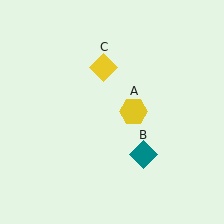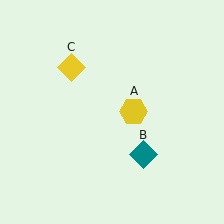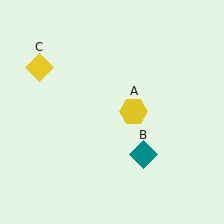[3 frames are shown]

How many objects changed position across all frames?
1 object changed position: yellow diamond (object C).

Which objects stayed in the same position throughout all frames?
Yellow hexagon (object A) and teal diamond (object B) remained stationary.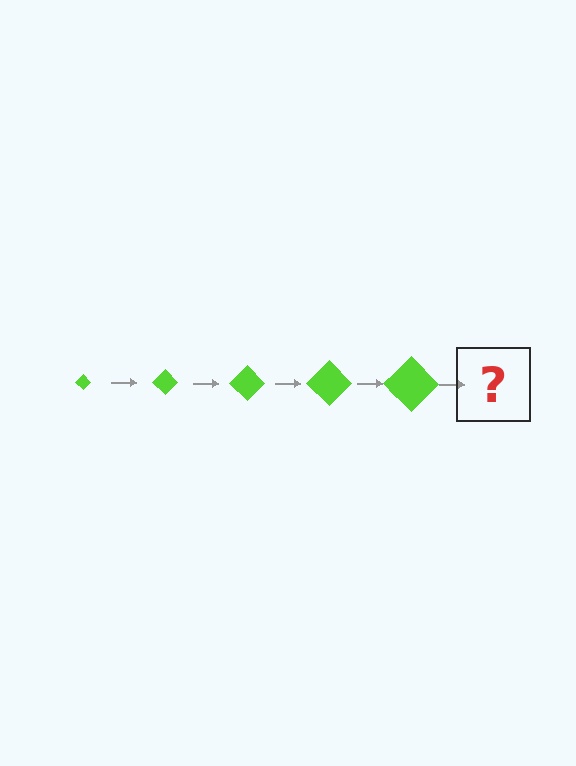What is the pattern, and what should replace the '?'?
The pattern is that the diamond gets progressively larger each step. The '?' should be a lime diamond, larger than the previous one.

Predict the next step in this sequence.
The next step is a lime diamond, larger than the previous one.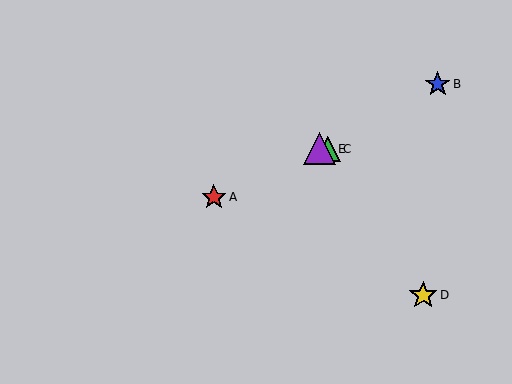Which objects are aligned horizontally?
Objects C, E are aligned horizontally.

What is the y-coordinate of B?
Object B is at y≈84.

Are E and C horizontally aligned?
Yes, both are at y≈149.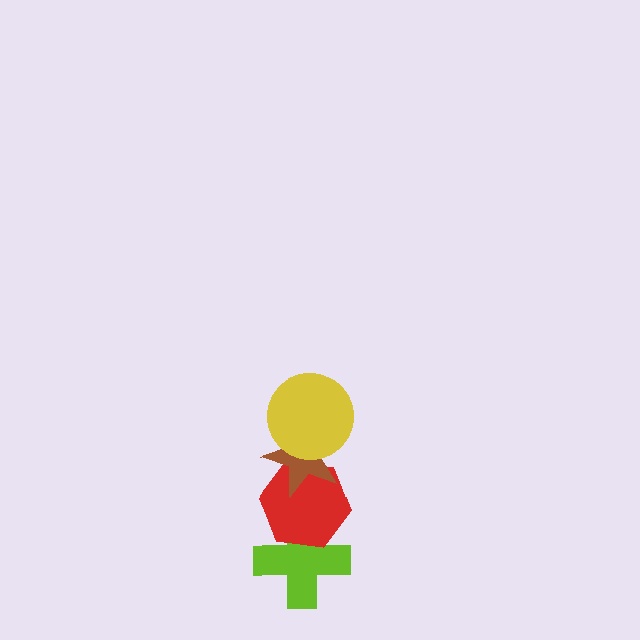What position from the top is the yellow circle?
The yellow circle is 1st from the top.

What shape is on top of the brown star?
The yellow circle is on top of the brown star.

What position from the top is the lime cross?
The lime cross is 4th from the top.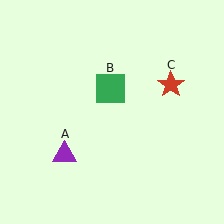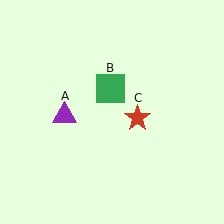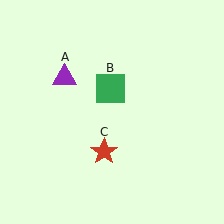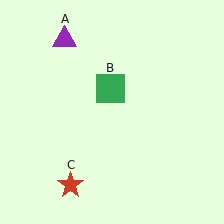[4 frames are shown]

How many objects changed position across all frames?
2 objects changed position: purple triangle (object A), red star (object C).